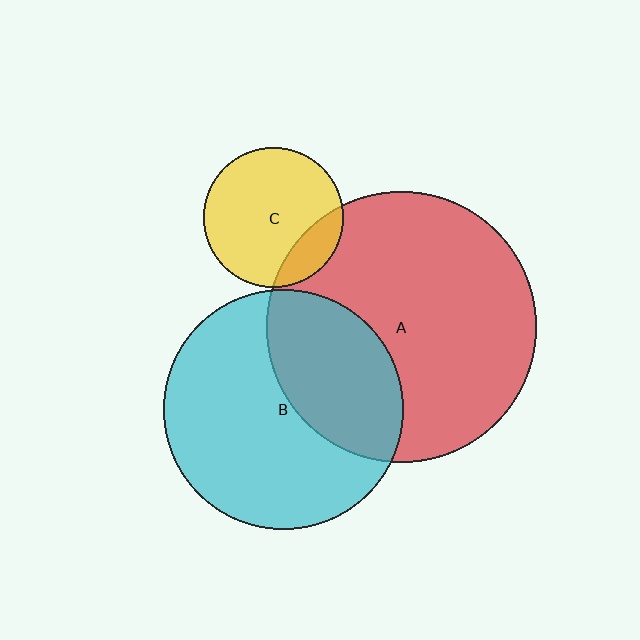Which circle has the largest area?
Circle A (red).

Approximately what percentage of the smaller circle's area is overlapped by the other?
Approximately 35%.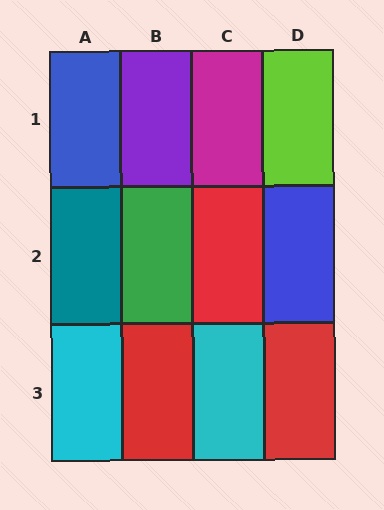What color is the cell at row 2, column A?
Teal.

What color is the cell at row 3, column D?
Red.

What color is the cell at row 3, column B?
Red.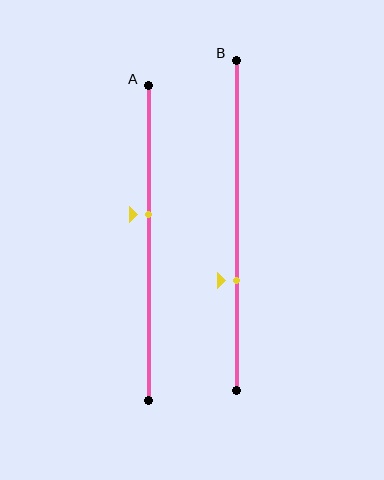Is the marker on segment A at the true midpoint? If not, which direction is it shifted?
No, the marker on segment A is shifted upward by about 9% of the segment length.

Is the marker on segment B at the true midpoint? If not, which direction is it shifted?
No, the marker on segment B is shifted downward by about 17% of the segment length.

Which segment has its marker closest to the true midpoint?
Segment A has its marker closest to the true midpoint.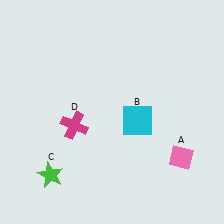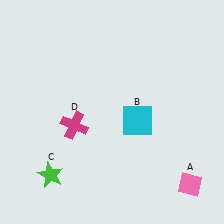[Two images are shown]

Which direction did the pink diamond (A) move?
The pink diamond (A) moved down.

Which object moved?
The pink diamond (A) moved down.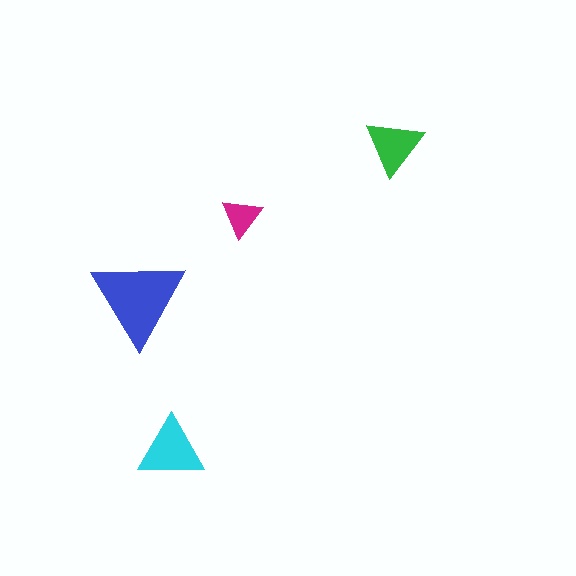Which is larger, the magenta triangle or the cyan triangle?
The cyan one.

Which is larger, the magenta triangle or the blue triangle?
The blue one.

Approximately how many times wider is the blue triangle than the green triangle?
About 1.5 times wider.